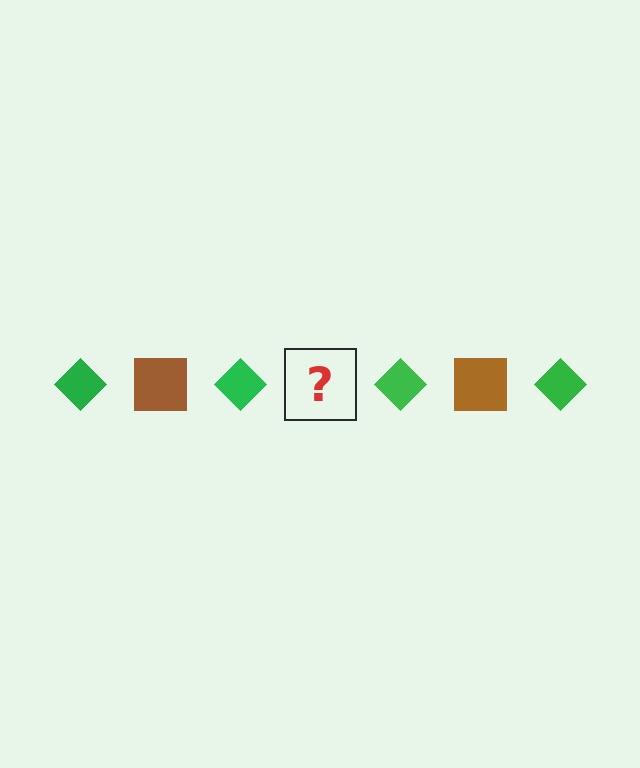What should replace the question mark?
The question mark should be replaced with a brown square.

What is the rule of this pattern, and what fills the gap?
The rule is that the pattern alternates between green diamond and brown square. The gap should be filled with a brown square.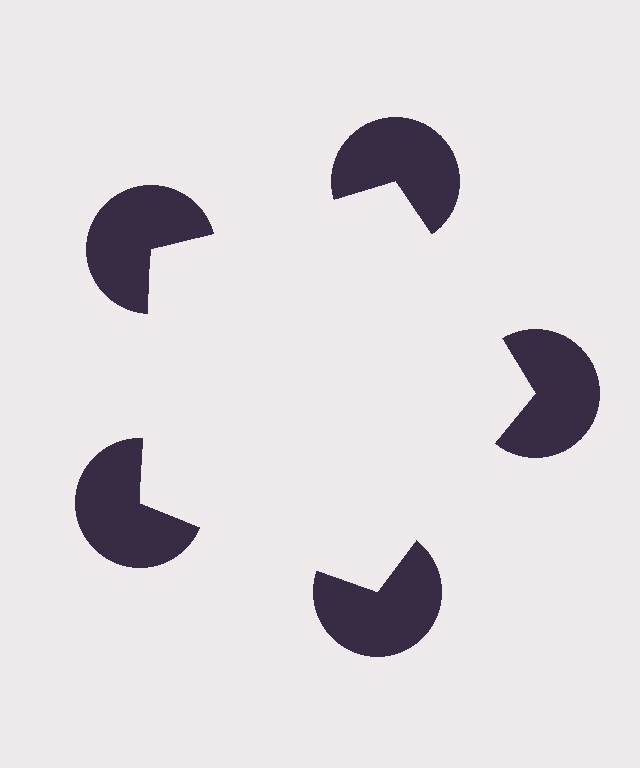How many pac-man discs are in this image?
There are 5 — one at each vertex of the illusory pentagon.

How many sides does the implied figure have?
5 sides.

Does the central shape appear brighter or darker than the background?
It typically appears slightly brighter than the background, even though no actual brightness change is drawn.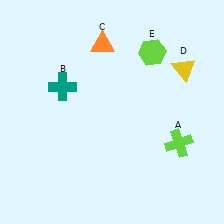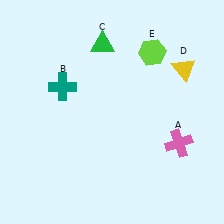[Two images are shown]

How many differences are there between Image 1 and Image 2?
There are 2 differences between the two images.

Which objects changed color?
A changed from lime to pink. C changed from orange to green.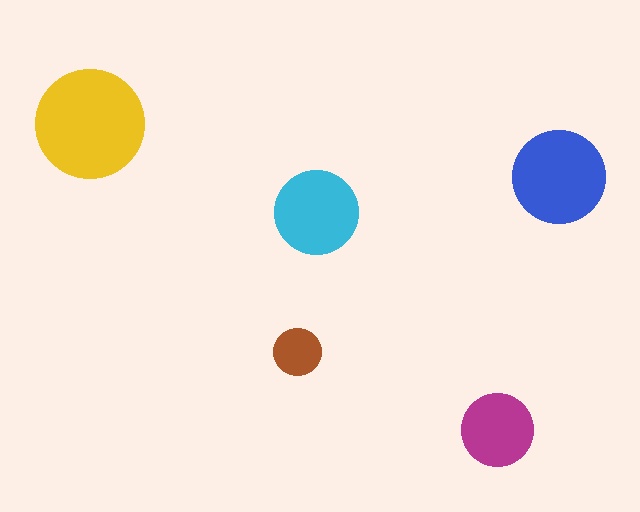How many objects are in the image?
There are 5 objects in the image.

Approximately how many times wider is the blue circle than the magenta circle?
About 1.5 times wider.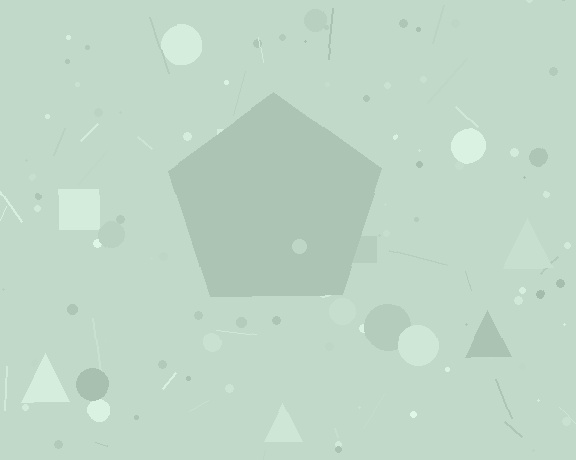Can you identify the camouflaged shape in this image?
The camouflaged shape is a pentagon.